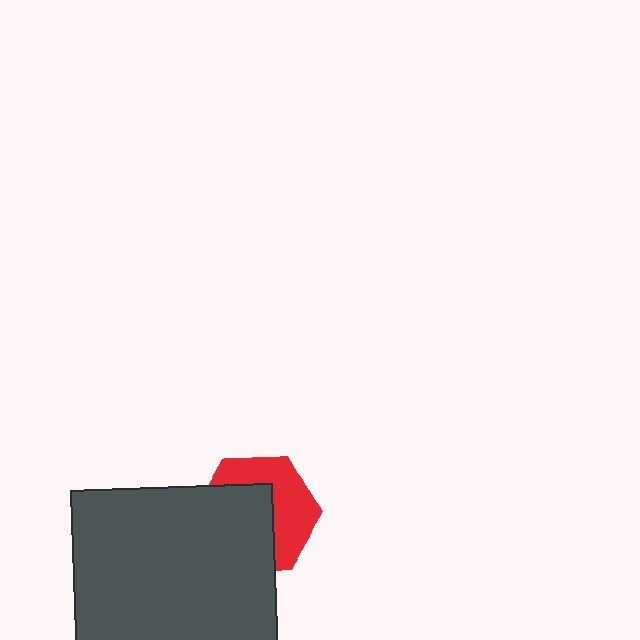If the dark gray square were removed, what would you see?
You would see the complete red hexagon.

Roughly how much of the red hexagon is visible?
About half of it is visible (roughly 46%).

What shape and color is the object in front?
The object in front is a dark gray square.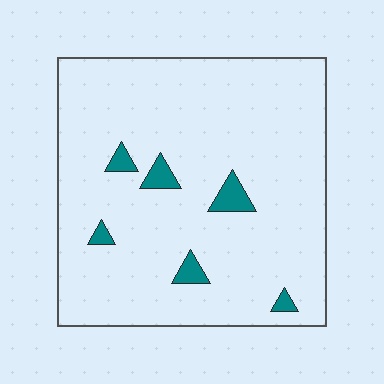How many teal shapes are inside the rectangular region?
6.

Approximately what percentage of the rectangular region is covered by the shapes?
Approximately 5%.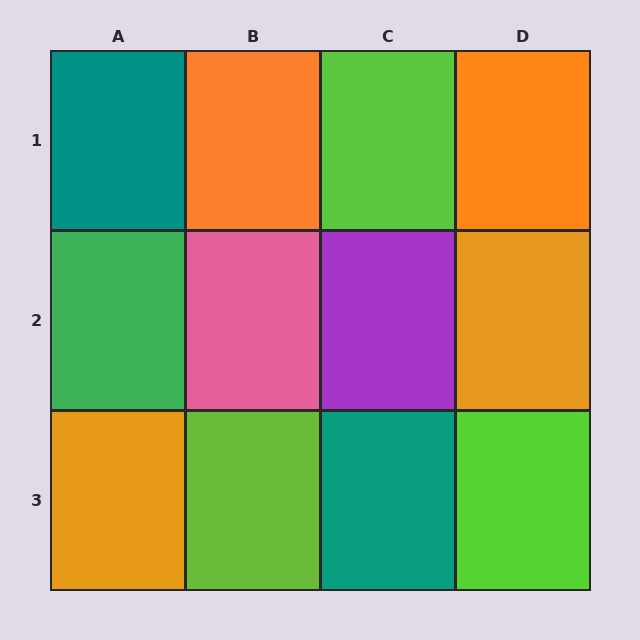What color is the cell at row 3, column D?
Lime.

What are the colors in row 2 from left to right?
Green, pink, purple, orange.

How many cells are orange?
4 cells are orange.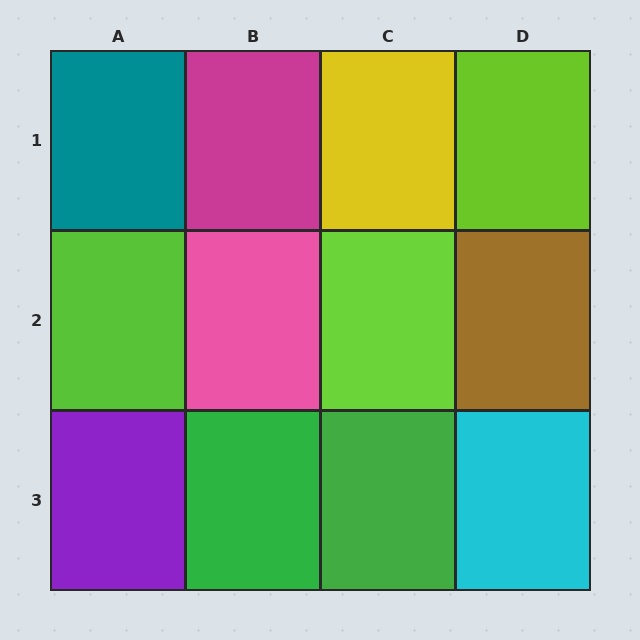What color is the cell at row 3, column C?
Green.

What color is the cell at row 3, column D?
Cyan.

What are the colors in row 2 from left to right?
Lime, pink, lime, brown.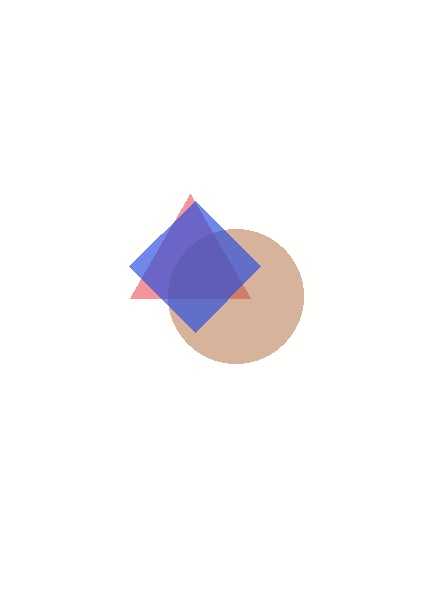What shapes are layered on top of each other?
The layered shapes are: a red triangle, a brown circle, a blue diamond.